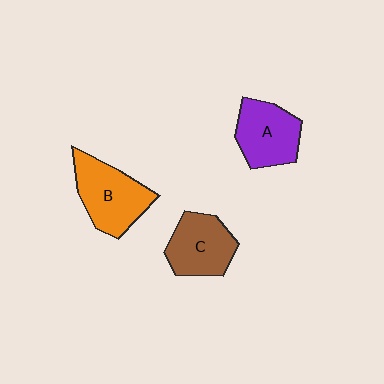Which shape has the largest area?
Shape B (orange).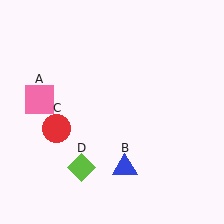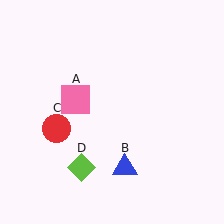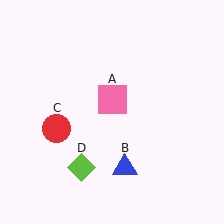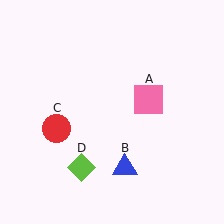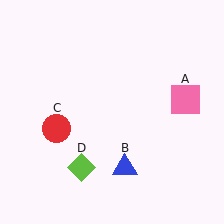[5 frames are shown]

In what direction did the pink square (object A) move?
The pink square (object A) moved right.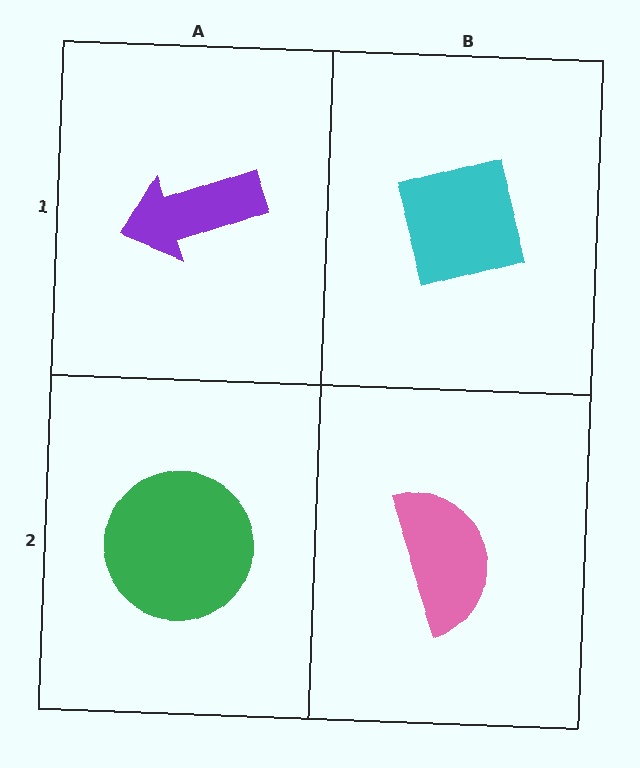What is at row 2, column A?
A green circle.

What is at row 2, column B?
A pink semicircle.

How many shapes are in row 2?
2 shapes.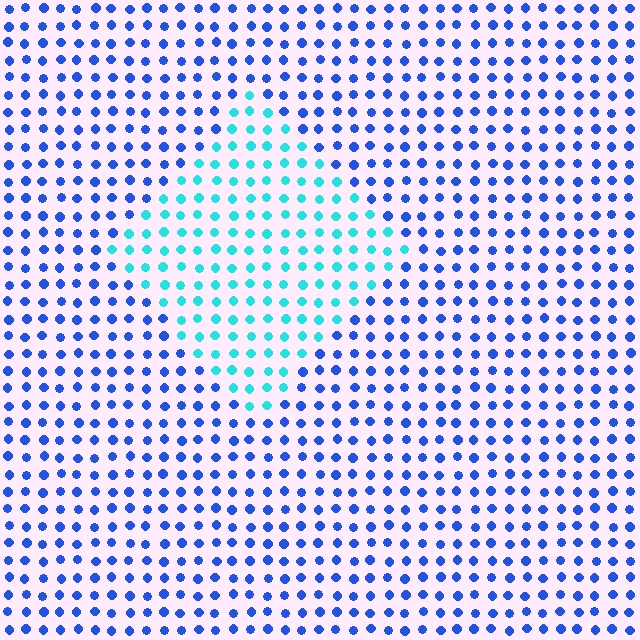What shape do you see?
I see a diamond.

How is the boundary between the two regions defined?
The boundary is defined purely by a slight shift in hue (about 46 degrees). Spacing, size, and orientation are identical on both sides.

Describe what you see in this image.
The image is filled with small blue elements in a uniform arrangement. A diamond-shaped region is visible where the elements are tinted to a slightly different hue, forming a subtle color boundary.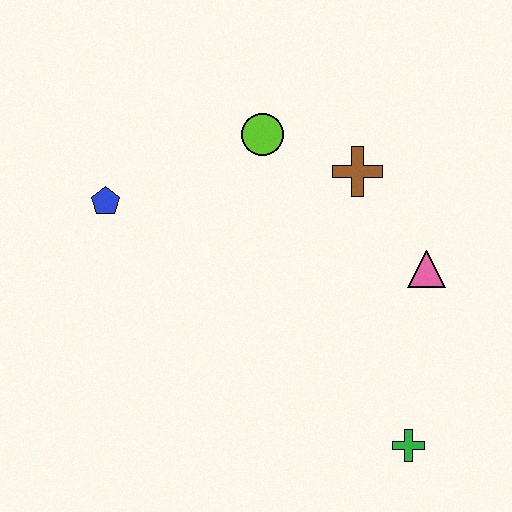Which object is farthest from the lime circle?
The green cross is farthest from the lime circle.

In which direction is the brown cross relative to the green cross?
The brown cross is above the green cross.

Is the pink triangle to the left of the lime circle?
No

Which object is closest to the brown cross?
The lime circle is closest to the brown cross.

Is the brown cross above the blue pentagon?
Yes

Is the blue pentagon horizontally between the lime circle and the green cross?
No